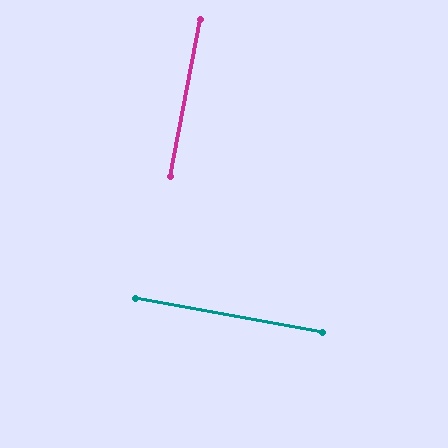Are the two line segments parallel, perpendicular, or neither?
Perpendicular — they meet at approximately 90°.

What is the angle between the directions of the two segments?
Approximately 90 degrees.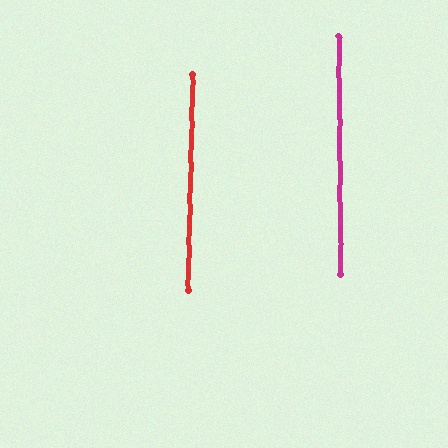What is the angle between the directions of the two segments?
Approximately 2 degrees.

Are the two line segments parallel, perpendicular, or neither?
Parallel — their directions differ by only 1.8°.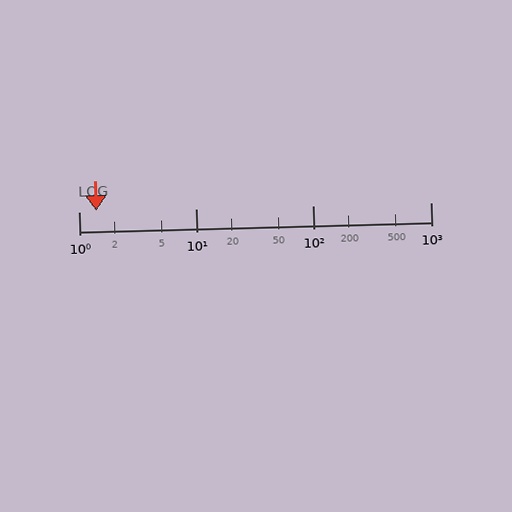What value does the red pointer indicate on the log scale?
The pointer indicates approximately 1.4.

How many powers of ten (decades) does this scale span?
The scale spans 3 decades, from 1 to 1000.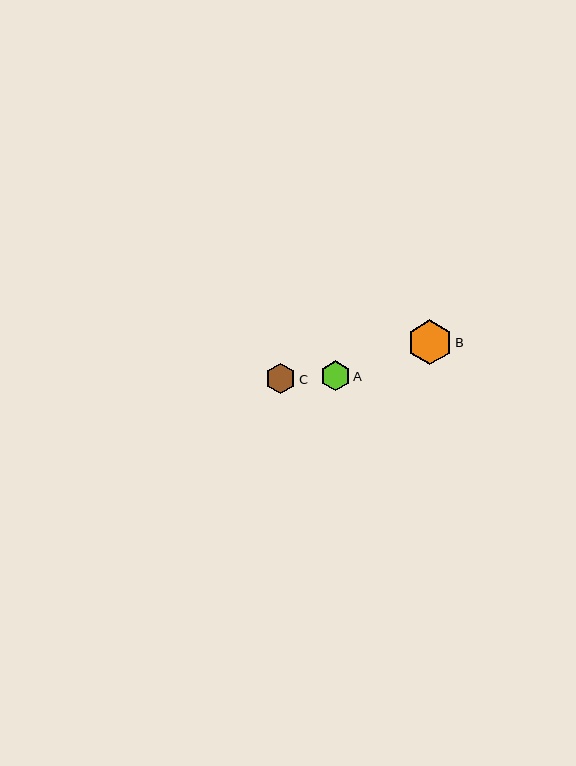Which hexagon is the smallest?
Hexagon A is the smallest with a size of approximately 30 pixels.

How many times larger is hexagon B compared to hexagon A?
Hexagon B is approximately 1.5 times the size of hexagon A.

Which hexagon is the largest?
Hexagon B is the largest with a size of approximately 45 pixels.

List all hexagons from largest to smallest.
From largest to smallest: B, C, A.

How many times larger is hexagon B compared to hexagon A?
Hexagon B is approximately 1.5 times the size of hexagon A.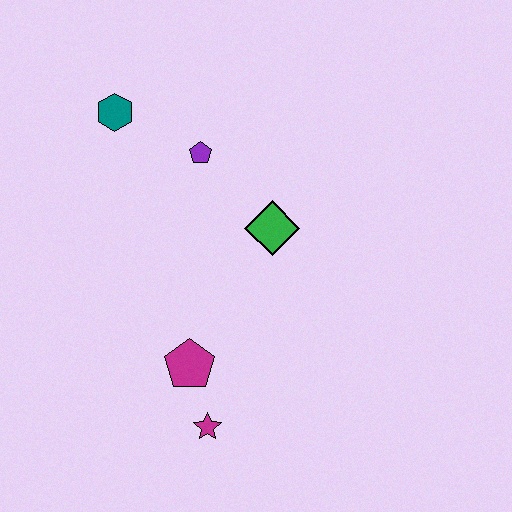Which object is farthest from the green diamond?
The magenta star is farthest from the green diamond.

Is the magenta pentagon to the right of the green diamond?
No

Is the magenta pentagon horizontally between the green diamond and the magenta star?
No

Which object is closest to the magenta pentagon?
The magenta star is closest to the magenta pentagon.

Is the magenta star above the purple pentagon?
No